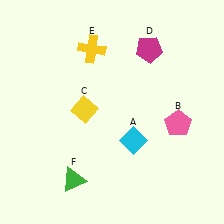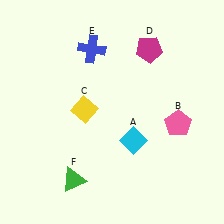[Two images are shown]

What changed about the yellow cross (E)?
In Image 1, E is yellow. In Image 2, it changed to blue.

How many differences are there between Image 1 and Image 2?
There is 1 difference between the two images.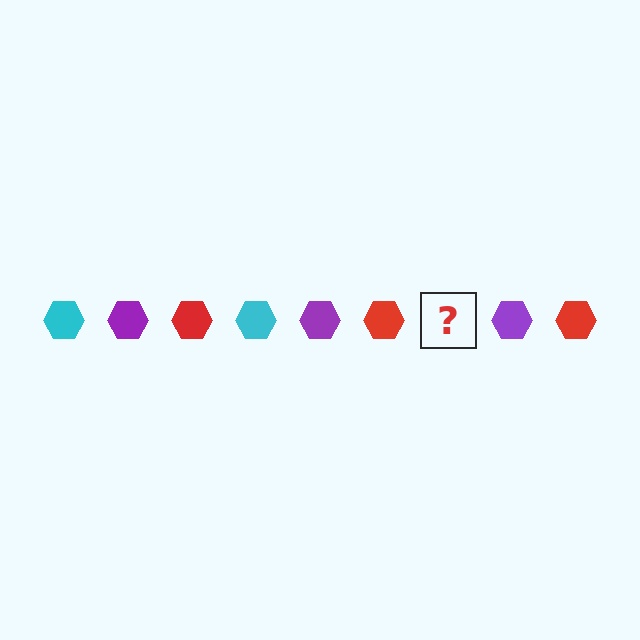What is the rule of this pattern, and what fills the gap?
The rule is that the pattern cycles through cyan, purple, red hexagons. The gap should be filled with a cyan hexagon.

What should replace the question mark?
The question mark should be replaced with a cyan hexagon.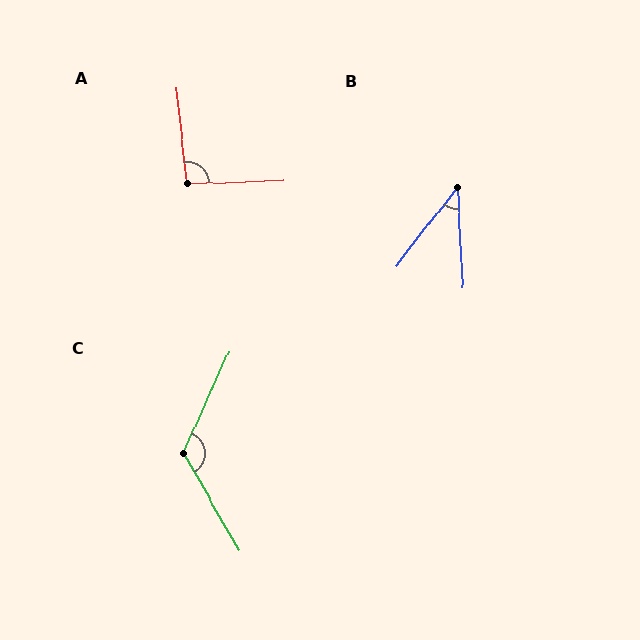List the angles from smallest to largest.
B (40°), A (94°), C (126°).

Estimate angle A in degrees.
Approximately 94 degrees.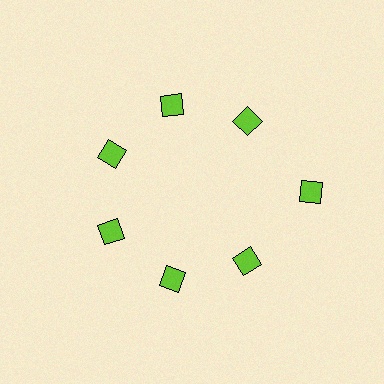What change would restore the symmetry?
The symmetry would be restored by moving it inward, back onto the ring so that all 7 diamonds sit at equal angles and equal distance from the center.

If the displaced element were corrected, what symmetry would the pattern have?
It would have 7-fold rotational symmetry — the pattern would map onto itself every 51 degrees.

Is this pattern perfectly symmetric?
No. The 7 lime diamonds are arranged in a ring, but one element near the 3 o'clock position is pushed outward from the center, breaking the 7-fold rotational symmetry.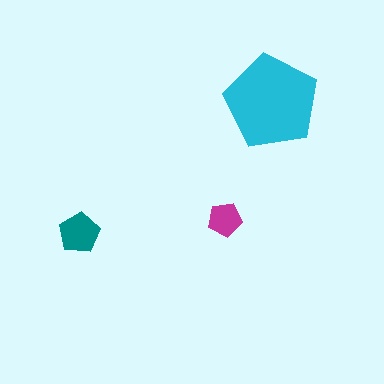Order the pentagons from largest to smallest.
the cyan one, the teal one, the magenta one.